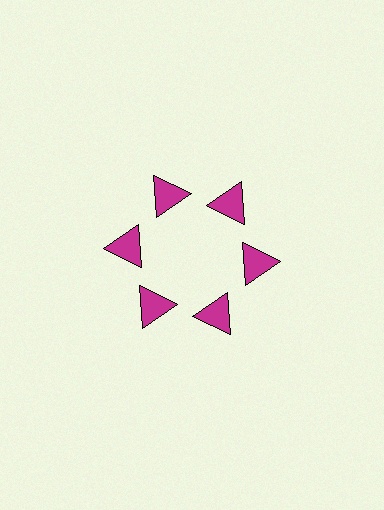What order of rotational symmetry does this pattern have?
This pattern has 6-fold rotational symmetry.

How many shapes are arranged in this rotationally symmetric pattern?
There are 6 shapes, arranged in 6 groups of 1.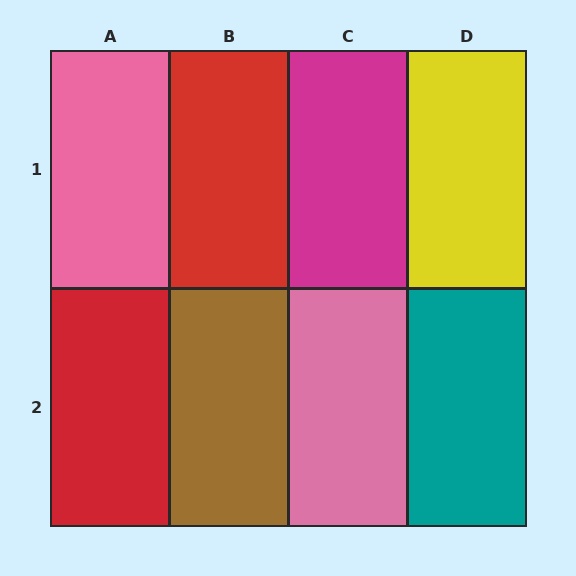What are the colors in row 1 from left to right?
Pink, red, magenta, yellow.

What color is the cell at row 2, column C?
Pink.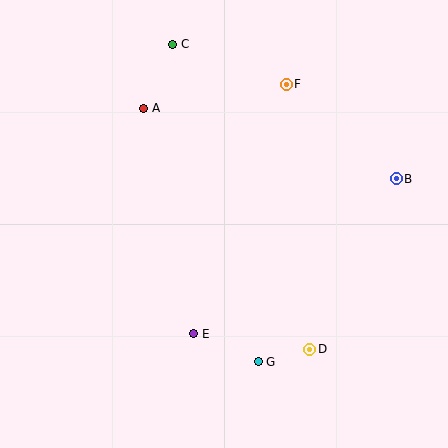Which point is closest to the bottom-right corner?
Point D is closest to the bottom-right corner.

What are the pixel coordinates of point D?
Point D is at (310, 349).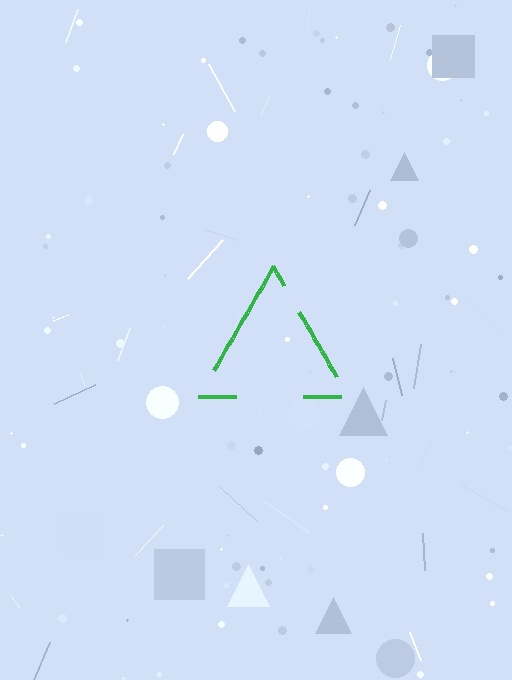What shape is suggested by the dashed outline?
The dashed outline suggests a triangle.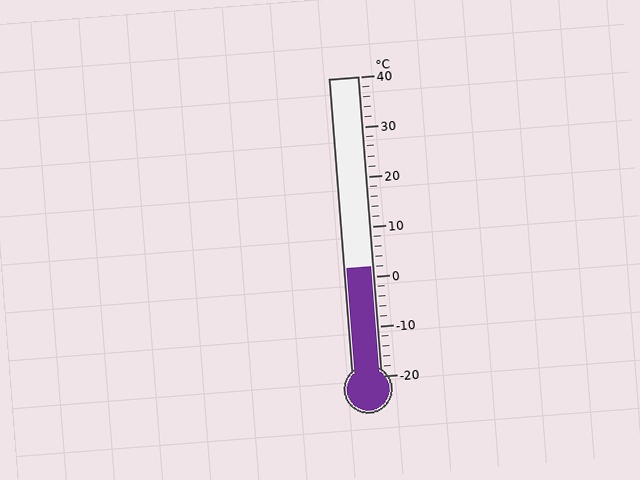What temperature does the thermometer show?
The thermometer shows approximately 2°C.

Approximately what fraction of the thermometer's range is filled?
The thermometer is filled to approximately 35% of its range.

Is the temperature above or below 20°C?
The temperature is below 20°C.